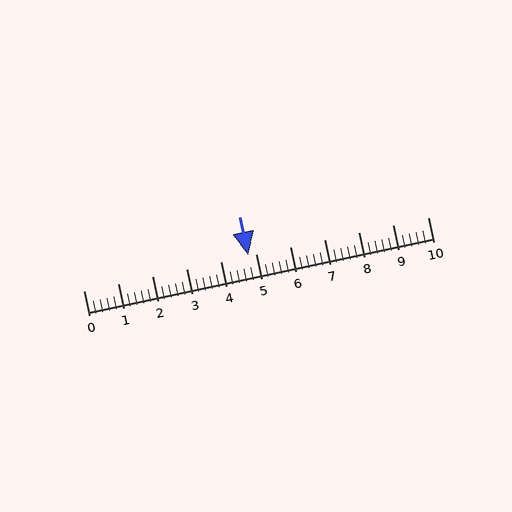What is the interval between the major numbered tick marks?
The major tick marks are spaced 1 units apart.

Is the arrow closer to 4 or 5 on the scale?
The arrow is closer to 5.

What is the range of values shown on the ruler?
The ruler shows values from 0 to 10.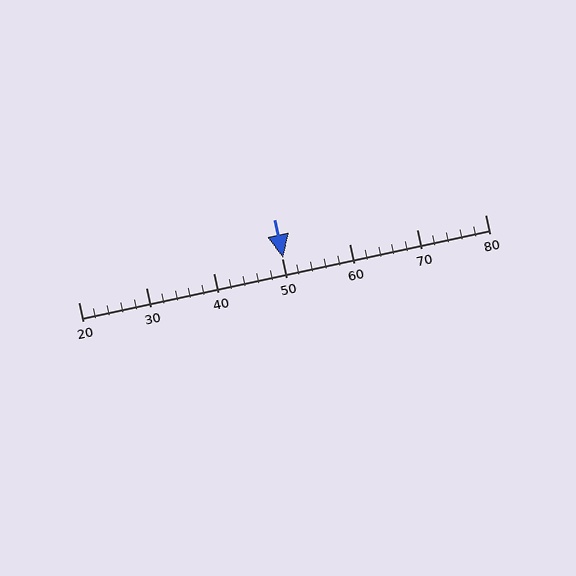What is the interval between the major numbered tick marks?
The major tick marks are spaced 10 units apart.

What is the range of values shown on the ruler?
The ruler shows values from 20 to 80.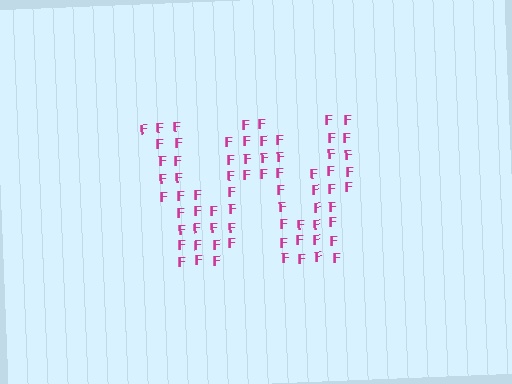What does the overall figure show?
The overall figure shows the letter W.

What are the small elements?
The small elements are letter F's.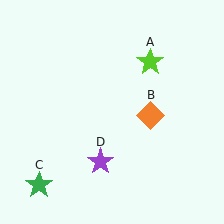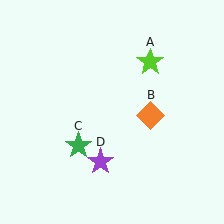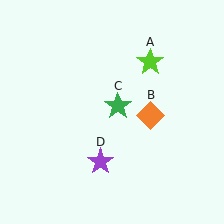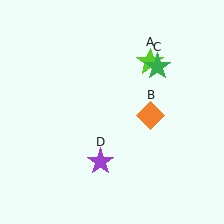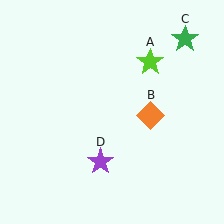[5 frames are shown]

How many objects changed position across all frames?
1 object changed position: green star (object C).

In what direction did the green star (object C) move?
The green star (object C) moved up and to the right.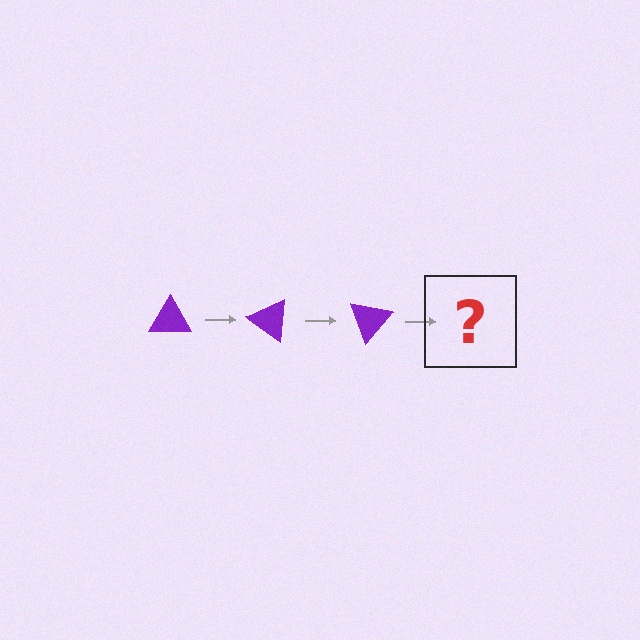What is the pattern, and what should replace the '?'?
The pattern is that the triangle rotates 35 degrees each step. The '?' should be a purple triangle rotated 105 degrees.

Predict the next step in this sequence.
The next step is a purple triangle rotated 105 degrees.